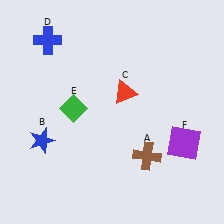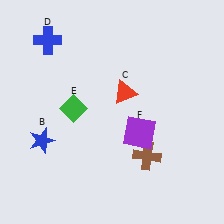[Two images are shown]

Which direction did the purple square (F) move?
The purple square (F) moved left.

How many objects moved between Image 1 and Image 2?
1 object moved between the two images.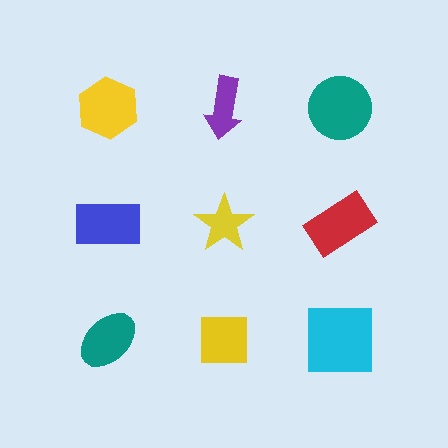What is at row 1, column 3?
A teal circle.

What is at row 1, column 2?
A purple arrow.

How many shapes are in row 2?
3 shapes.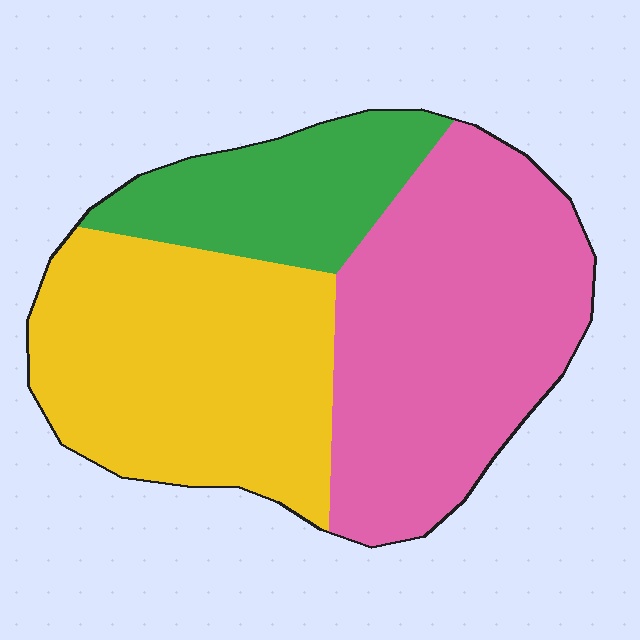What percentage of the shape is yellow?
Yellow takes up between a third and a half of the shape.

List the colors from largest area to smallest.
From largest to smallest: pink, yellow, green.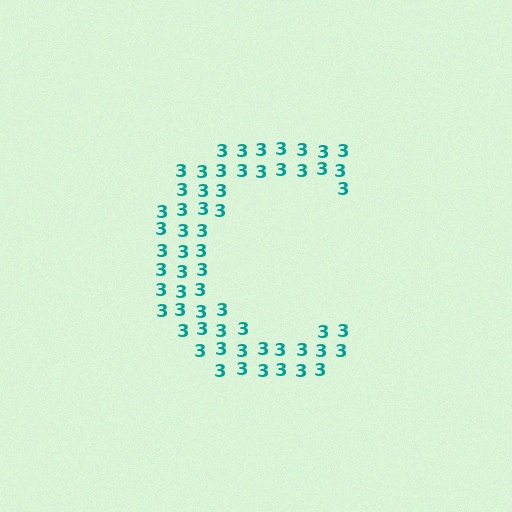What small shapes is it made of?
It is made of small digit 3's.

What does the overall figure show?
The overall figure shows the letter C.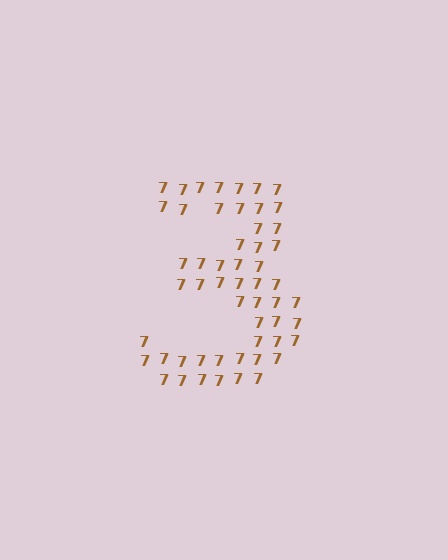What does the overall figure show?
The overall figure shows the digit 3.